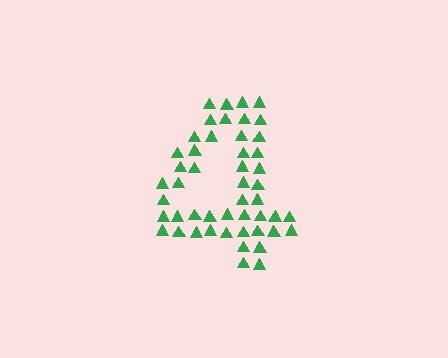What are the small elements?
The small elements are triangles.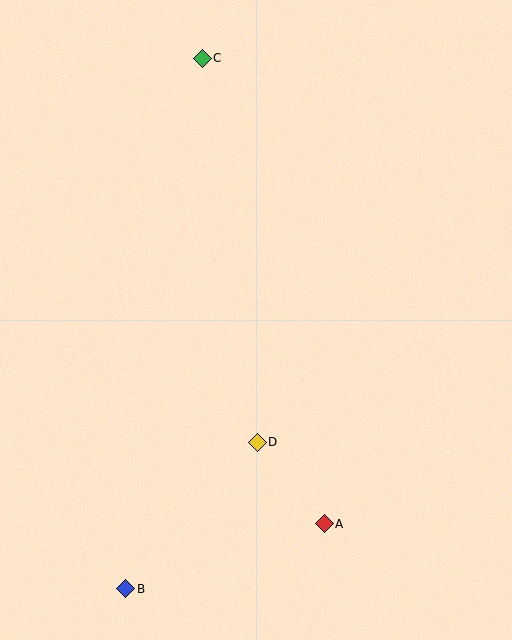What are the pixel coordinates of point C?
Point C is at (202, 58).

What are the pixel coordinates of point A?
Point A is at (324, 524).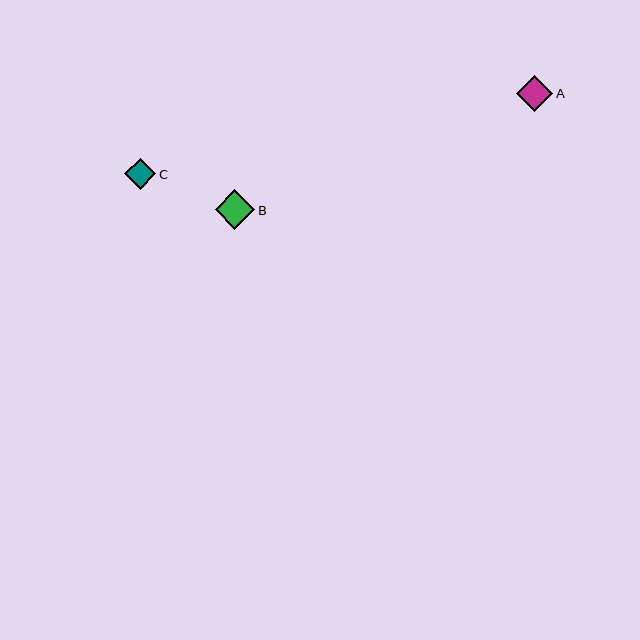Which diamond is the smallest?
Diamond C is the smallest with a size of approximately 31 pixels.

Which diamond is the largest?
Diamond B is the largest with a size of approximately 39 pixels.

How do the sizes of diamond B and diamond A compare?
Diamond B and diamond A are approximately the same size.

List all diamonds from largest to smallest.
From largest to smallest: B, A, C.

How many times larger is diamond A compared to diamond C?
Diamond A is approximately 1.2 times the size of diamond C.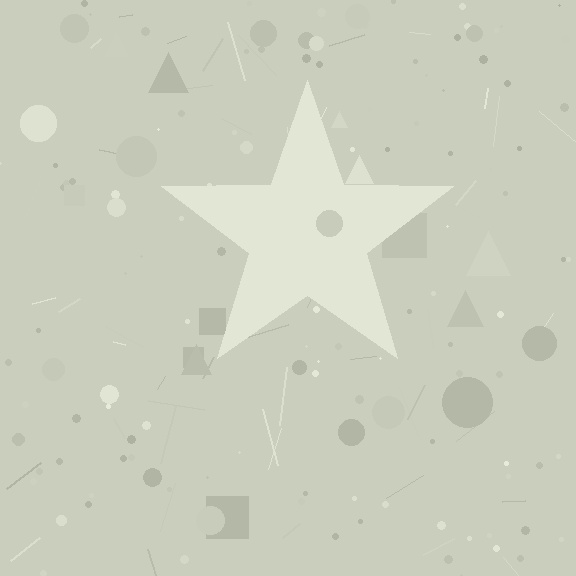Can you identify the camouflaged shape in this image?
The camouflaged shape is a star.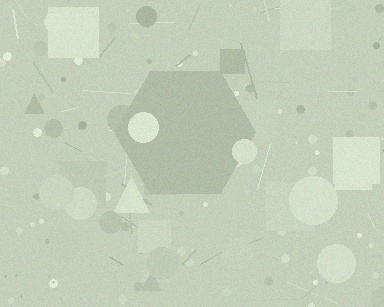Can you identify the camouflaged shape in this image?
The camouflaged shape is a hexagon.